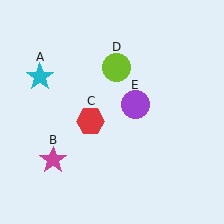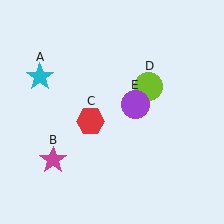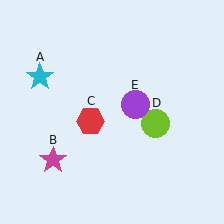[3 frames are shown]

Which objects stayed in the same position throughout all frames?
Cyan star (object A) and magenta star (object B) and red hexagon (object C) and purple circle (object E) remained stationary.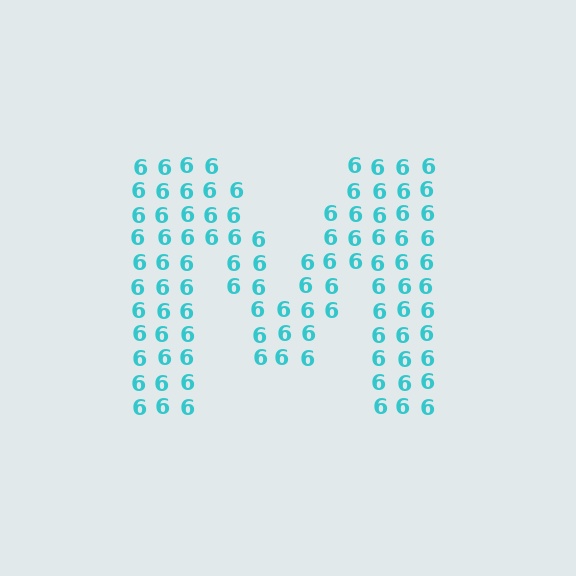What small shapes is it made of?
It is made of small digit 6's.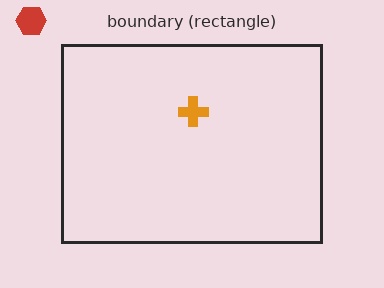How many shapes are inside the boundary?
1 inside, 1 outside.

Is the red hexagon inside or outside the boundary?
Outside.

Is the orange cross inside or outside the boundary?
Inside.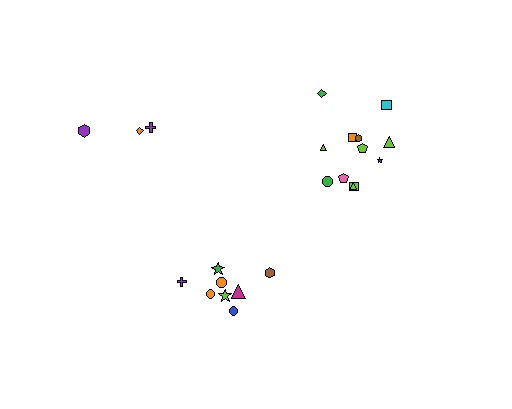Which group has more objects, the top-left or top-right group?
The top-right group.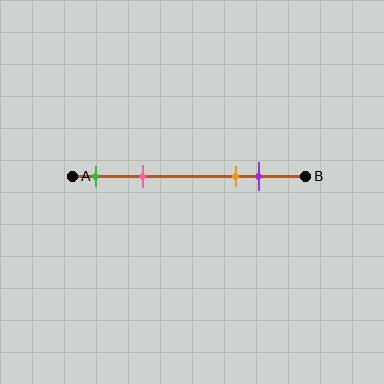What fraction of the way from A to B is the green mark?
The green mark is approximately 10% (0.1) of the way from A to B.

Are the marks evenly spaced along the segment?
No, the marks are not evenly spaced.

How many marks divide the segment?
There are 4 marks dividing the segment.